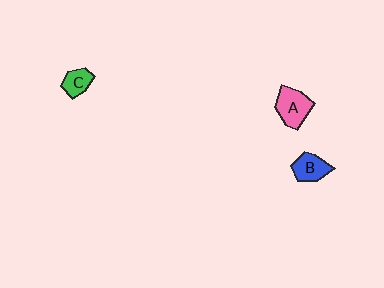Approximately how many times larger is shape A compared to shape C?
Approximately 1.7 times.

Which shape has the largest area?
Shape A (pink).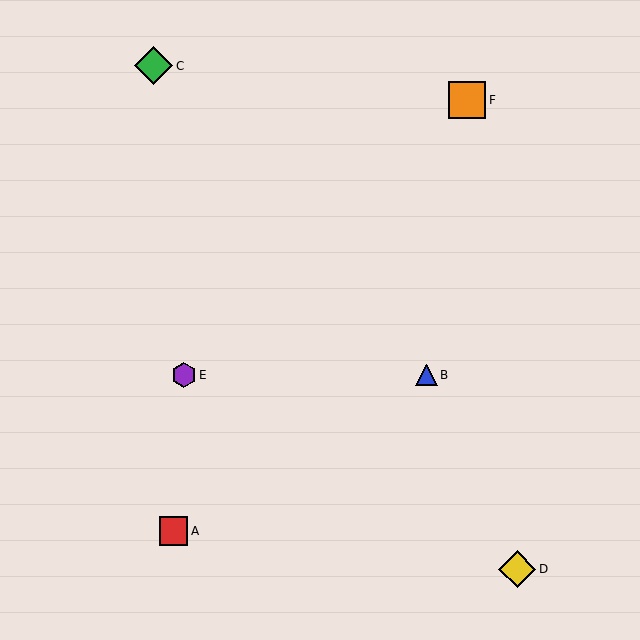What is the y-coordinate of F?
Object F is at y≈100.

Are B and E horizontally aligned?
Yes, both are at y≈375.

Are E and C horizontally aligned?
No, E is at y≈375 and C is at y≈66.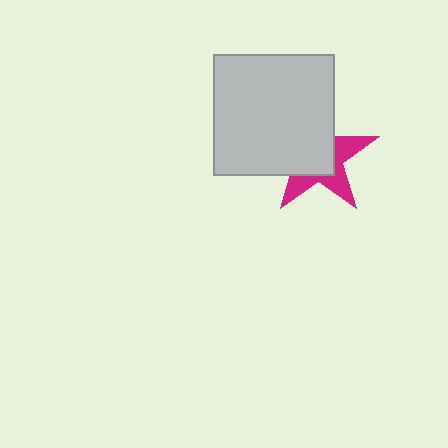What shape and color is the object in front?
The object in front is a light gray square.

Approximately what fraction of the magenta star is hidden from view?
Roughly 59% of the magenta star is hidden behind the light gray square.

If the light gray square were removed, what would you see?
You would see the complete magenta star.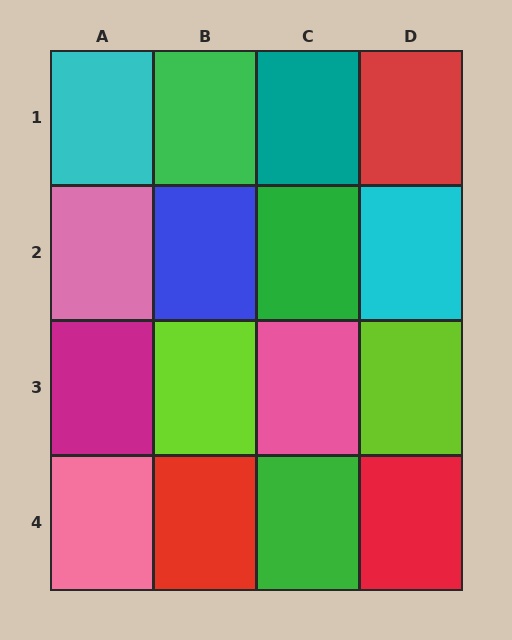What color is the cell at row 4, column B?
Red.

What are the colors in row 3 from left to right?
Magenta, lime, pink, lime.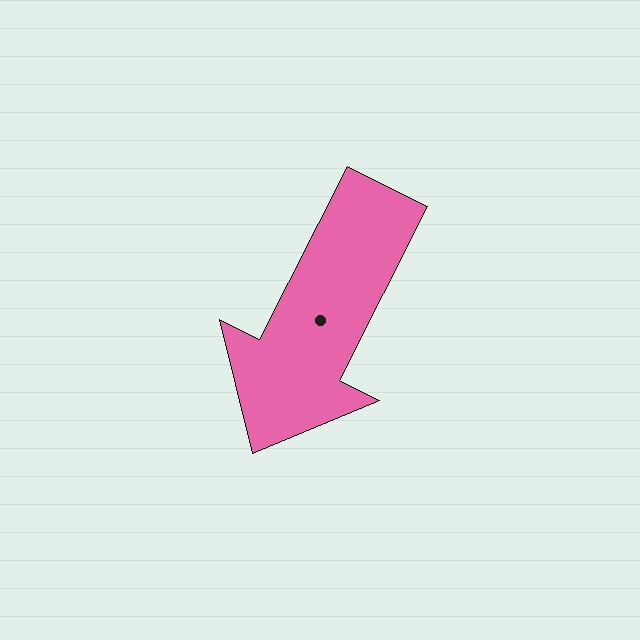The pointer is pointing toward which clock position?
Roughly 7 o'clock.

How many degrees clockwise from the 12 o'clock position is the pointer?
Approximately 207 degrees.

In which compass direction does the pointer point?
Southwest.